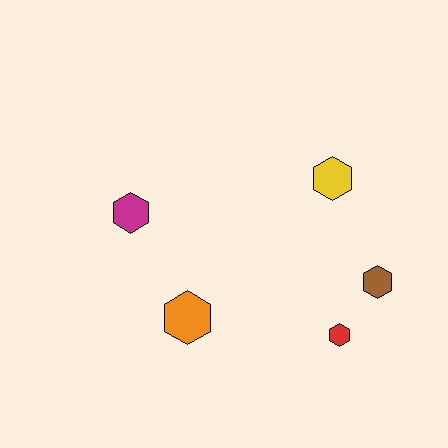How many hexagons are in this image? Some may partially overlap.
There are 5 hexagons.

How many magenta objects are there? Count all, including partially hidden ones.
There is 1 magenta object.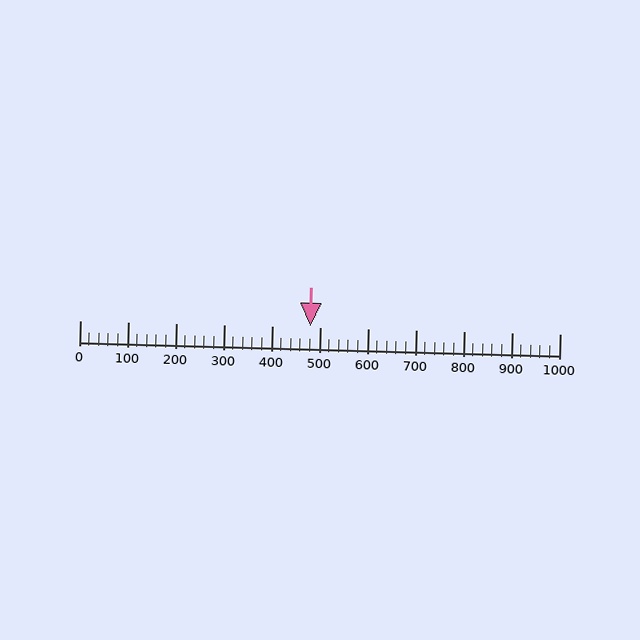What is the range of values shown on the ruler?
The ruler shows values from 0 to 1000.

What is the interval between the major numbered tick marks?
The major tick marks are spaced 100 units apart.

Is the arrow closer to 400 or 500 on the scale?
The arrow is closer to 500.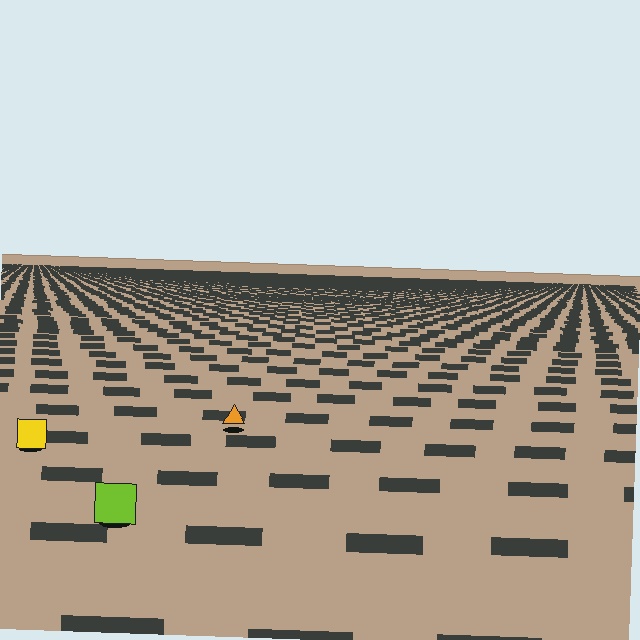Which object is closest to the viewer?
The lime square is closest. The texture marks near it are larger and more spread out.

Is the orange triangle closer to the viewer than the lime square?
No. The lime square is closer — you can tell from the texture gradient: the ground texture is coarser near it.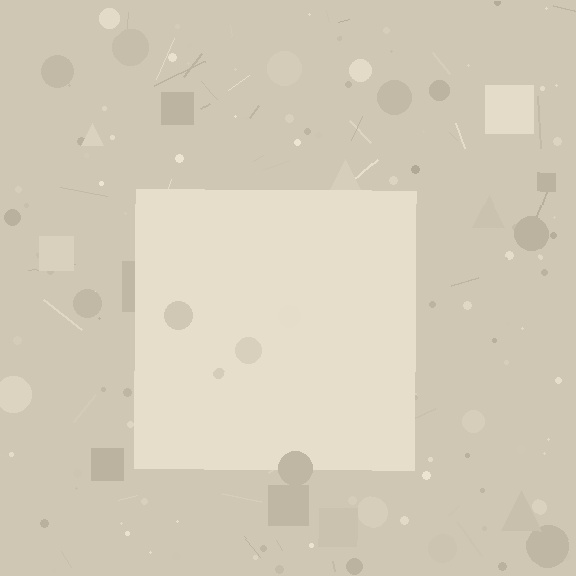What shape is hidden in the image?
A square is hidden in the image.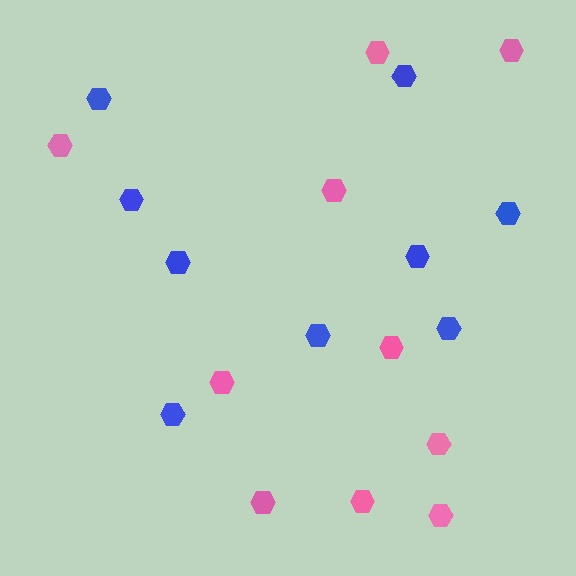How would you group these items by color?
There are 2 groups: one group of pink hexagons (10) and one group of blue hexagons (9).